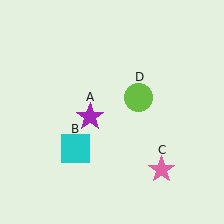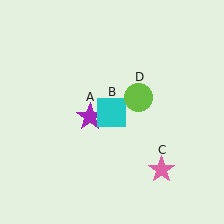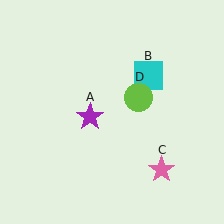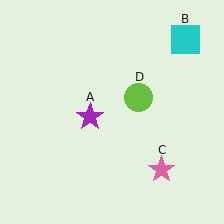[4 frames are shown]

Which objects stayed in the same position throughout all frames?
Purple star (object A) and pink star (object C) and lime circle (object D) remained stationary.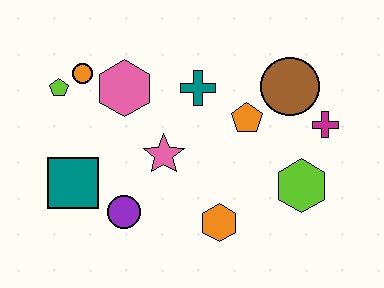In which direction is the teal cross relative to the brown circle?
The teal cross is to the left of the brown circle.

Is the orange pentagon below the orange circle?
Yes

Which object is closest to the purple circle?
The teal square is closest to the purple circle.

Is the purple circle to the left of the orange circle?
No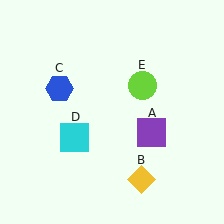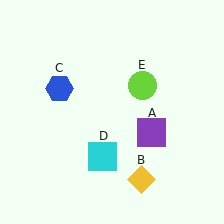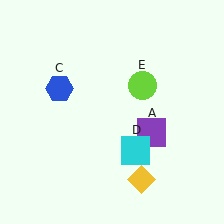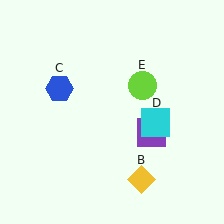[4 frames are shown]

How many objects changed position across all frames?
1 object changed position: cyan square (object D).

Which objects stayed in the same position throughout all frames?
Purple square (object A) and yellow diamond (object B) and blue hexagon (object C) and lime circle (object E) remained stationary.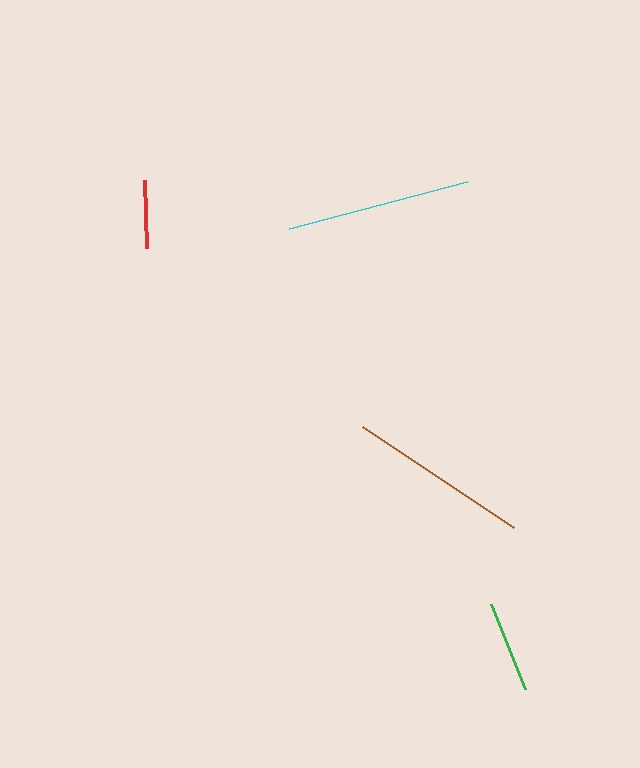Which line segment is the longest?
The cyan line is the longest at approximately 184 pixels.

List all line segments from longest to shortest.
From longest to shortest: cyan, brown, green, red.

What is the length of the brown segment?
The brown segment is approximately 181 pixels long.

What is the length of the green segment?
The green segment is approximately 92 pixels long.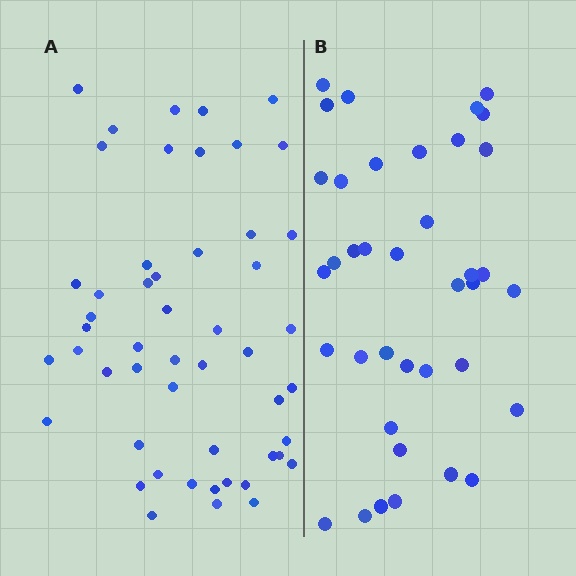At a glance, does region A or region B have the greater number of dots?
Region A (the left region) has more dots.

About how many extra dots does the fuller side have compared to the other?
Region A has approximately 15 more dots than region B.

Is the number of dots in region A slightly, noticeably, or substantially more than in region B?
Region A has noticeably more, but not dramatically so. The ratio is roughly 1.3 to 1.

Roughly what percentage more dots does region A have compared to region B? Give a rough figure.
About 35% more.